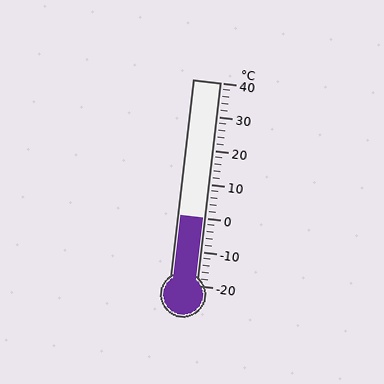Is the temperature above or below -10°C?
The temperature is above -10°C.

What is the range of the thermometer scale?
The thermometer scale ranges from -20°C to 40°C.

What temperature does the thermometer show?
The thermometer shows approximately 0°C.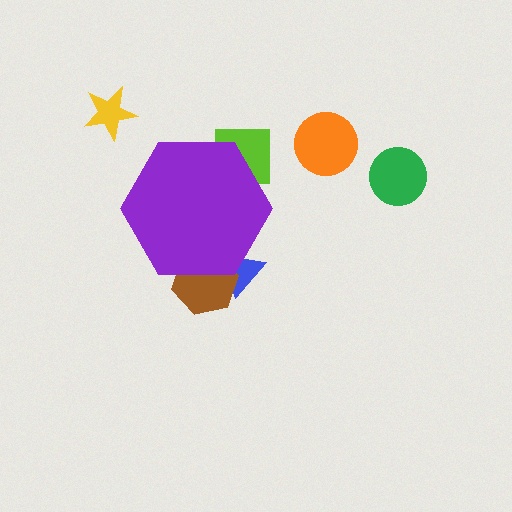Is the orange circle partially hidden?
No, the orange circle is fully visible.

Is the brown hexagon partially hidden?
Yes, the brown hexagon is partially hidden behind the purple hexagon.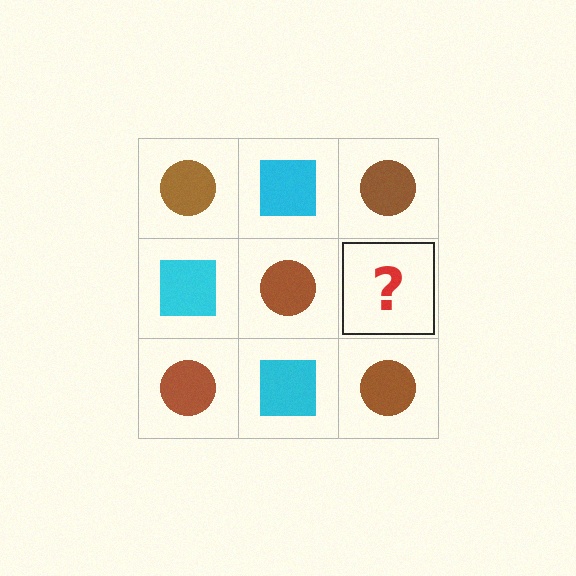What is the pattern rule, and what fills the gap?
The rule is that it alternates brown circle and cyan square in a checkerboard pattern. The gap should be filled with a cyan square.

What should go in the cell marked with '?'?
The missing cell should contain a cyan square.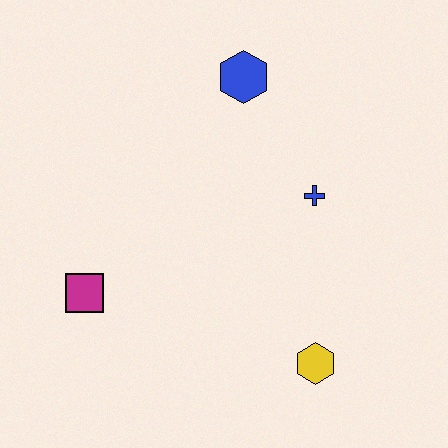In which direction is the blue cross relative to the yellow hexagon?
The blue cross is above the yellow hexagon.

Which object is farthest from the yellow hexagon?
The blue hexagon is farthest from the yellow hexagon.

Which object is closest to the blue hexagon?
The blue cross is closest to the blue hexagon.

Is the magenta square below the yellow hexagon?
No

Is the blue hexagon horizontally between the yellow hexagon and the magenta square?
Yes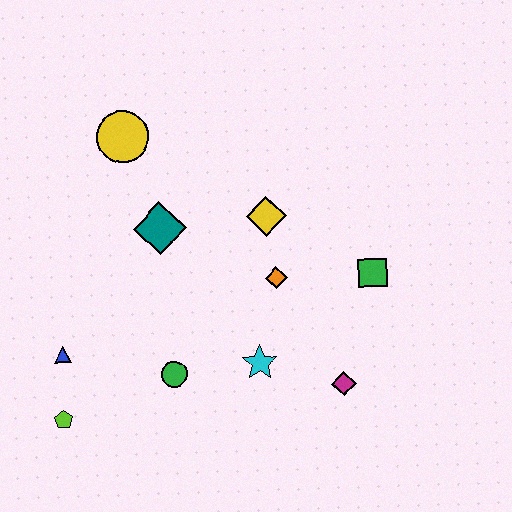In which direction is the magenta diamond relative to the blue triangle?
The magenta diamond is to the right of the blue triangle.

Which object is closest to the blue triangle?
The lime pentagon is closest to the blue triangle.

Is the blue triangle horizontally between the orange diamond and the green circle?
No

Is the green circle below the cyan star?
Yes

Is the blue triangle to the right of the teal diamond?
No